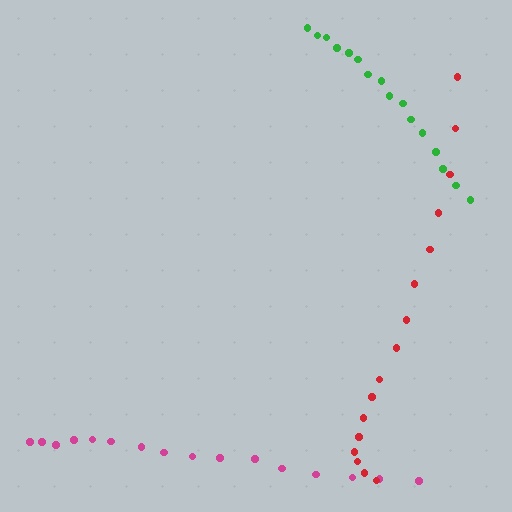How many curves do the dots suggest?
There are 3 distinct paths.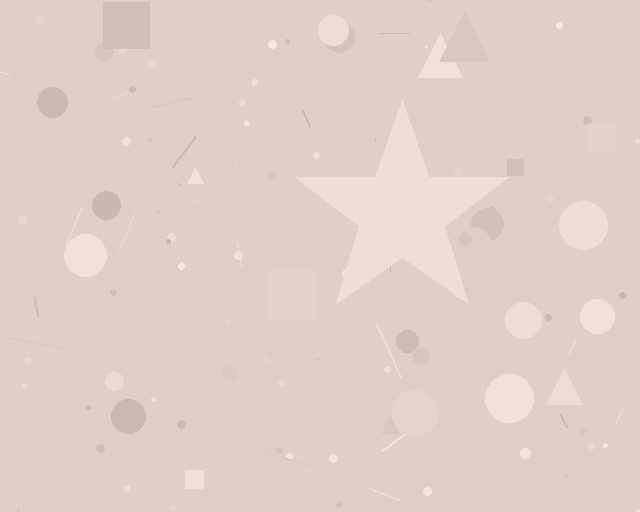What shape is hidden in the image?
A star is hidden in the image.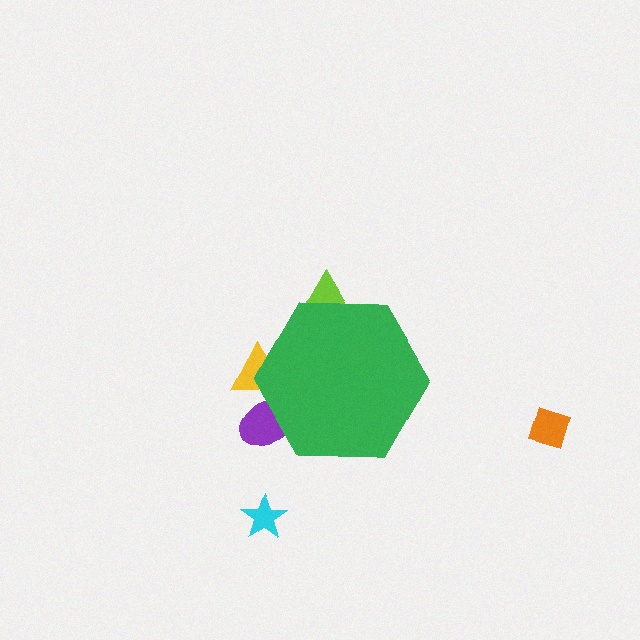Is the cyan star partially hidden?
No, the cyan star is fully visible.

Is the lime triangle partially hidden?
Yes, the lime triangle is partially hidden behind the green hexagon.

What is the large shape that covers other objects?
A green hexagon.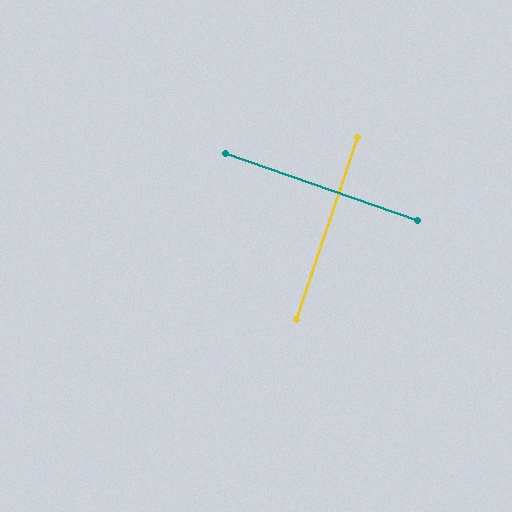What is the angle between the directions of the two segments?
Approximately 89 degrees.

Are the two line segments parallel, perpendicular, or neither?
Perpendicular — they meet at approximately 89°.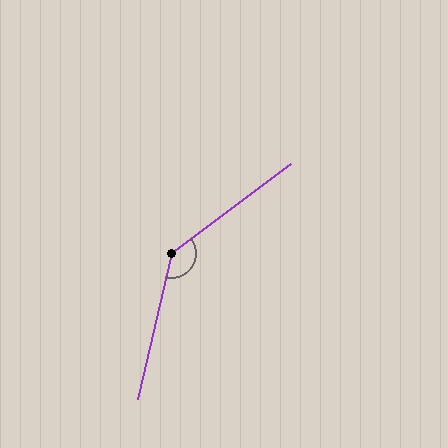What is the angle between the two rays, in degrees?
Approximately 140 degrees.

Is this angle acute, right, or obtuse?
It is obtuse.